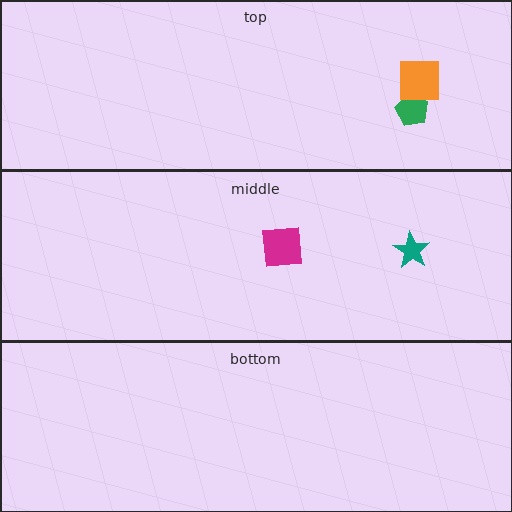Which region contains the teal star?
The middle region.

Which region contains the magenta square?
The middle region.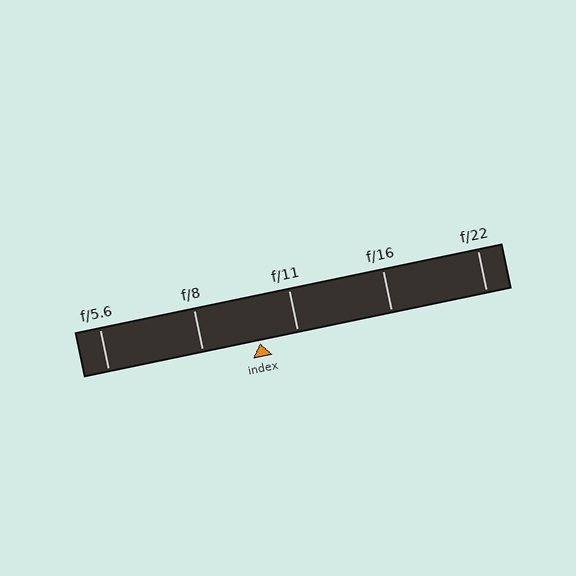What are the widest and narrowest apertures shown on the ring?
The widest aperture shown is f/5.6 and the narrowest is f/22.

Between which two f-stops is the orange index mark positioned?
The index mark is between f/8 and f/11.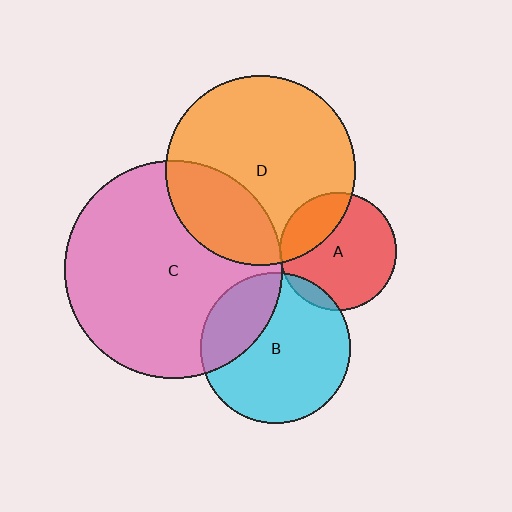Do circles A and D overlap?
Yes.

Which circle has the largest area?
Circle C (pink).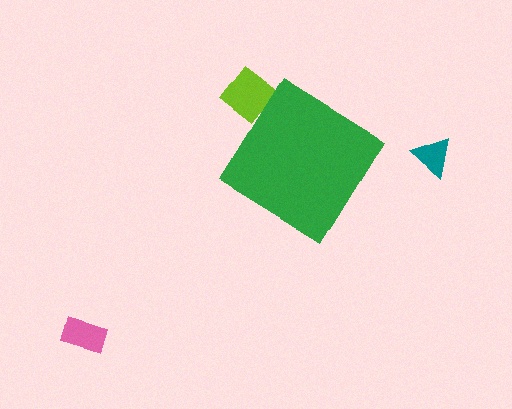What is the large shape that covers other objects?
A green diamond.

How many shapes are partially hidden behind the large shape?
1 shape is partially hidden.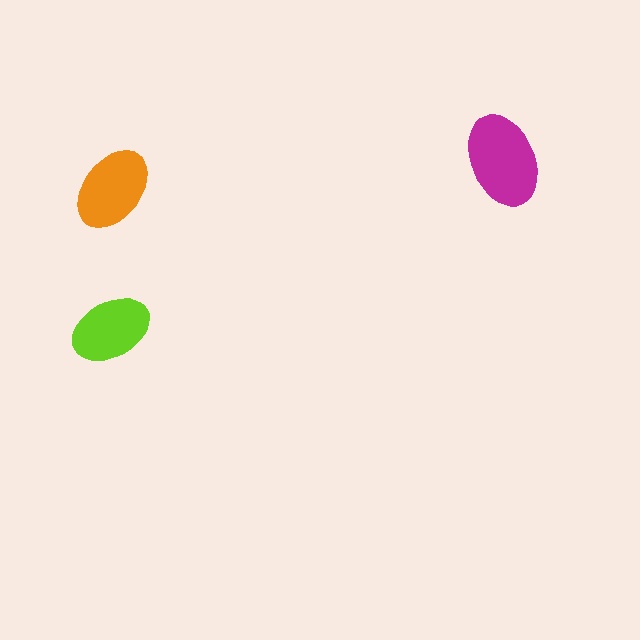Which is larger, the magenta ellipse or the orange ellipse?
The magenta one.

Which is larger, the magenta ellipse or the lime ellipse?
The magenta one.